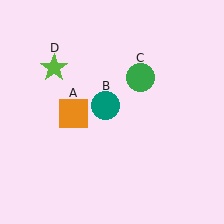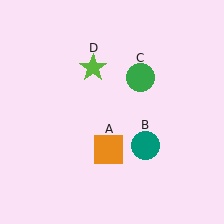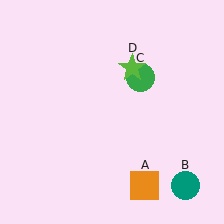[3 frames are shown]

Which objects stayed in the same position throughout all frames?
Green circle (object C) remained stationary.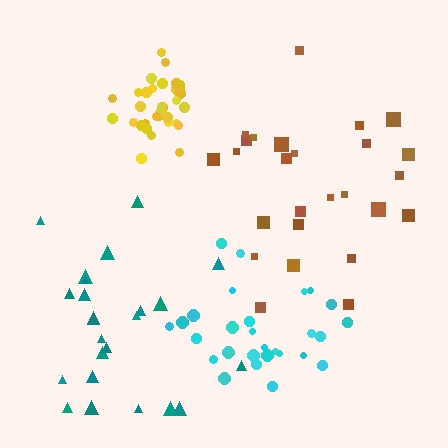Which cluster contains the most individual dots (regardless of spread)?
Yellow (34).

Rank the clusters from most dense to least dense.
yellow, cyan, brown, teal.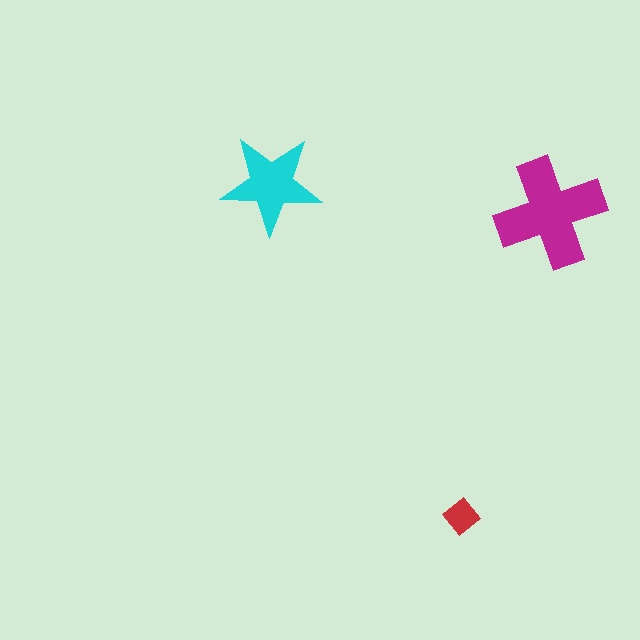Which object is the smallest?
The red diamond.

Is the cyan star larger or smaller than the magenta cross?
Smaller.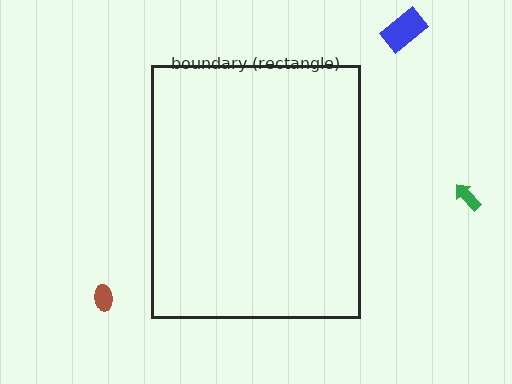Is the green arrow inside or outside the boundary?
Outside.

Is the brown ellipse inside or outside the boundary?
Outside.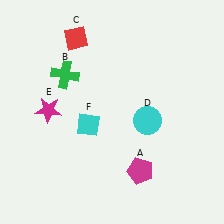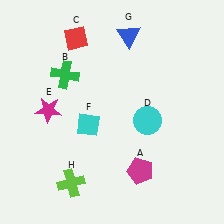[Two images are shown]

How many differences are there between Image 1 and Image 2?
There are 2 differences between the two images.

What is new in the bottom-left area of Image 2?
A lime cross (H) was added in the bottom-left area of Image 2.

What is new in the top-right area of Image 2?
A blue triangle (G) was added in the top-right area of Image 2.